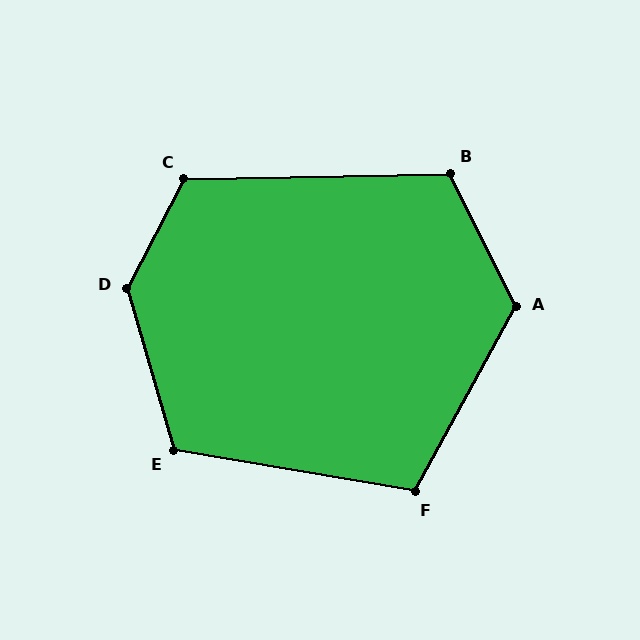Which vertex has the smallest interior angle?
F, at approximately 109 degrees.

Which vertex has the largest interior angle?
D, at approximately 136 degrees.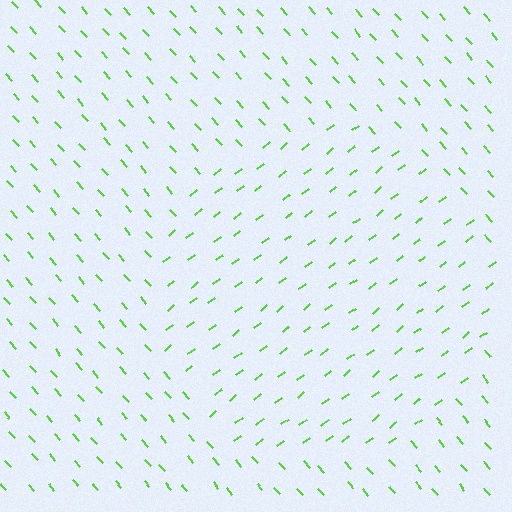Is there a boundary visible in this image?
Yes, there is a texture boundary formed by a change in line orientation.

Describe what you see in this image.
The image is filled with small lime line segments. A circle region in the image has lines oriented differently from the surrounding lines, creating a visible texture boundary.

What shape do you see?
I see a circle.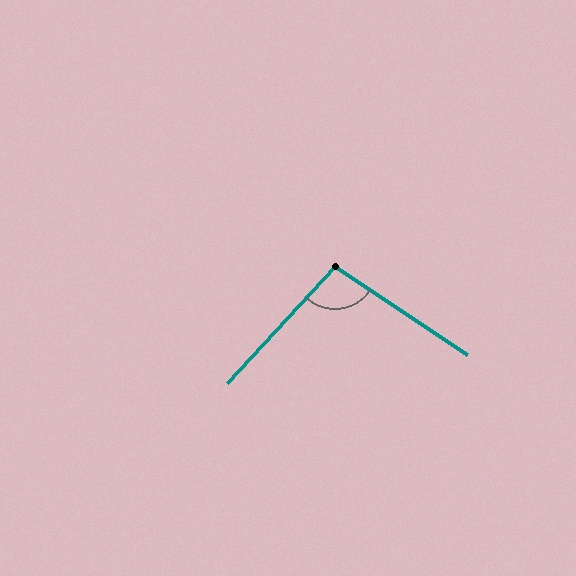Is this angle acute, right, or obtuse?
It is obtuse.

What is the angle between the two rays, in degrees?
Approximately 99 degrees.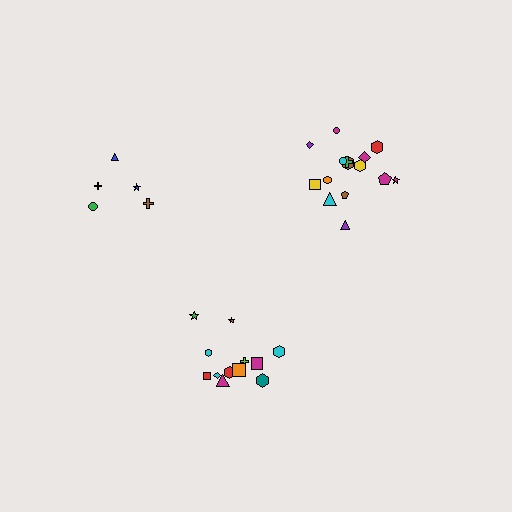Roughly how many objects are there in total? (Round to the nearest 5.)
Roughly 30 objects in total.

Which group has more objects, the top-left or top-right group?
The top-right group.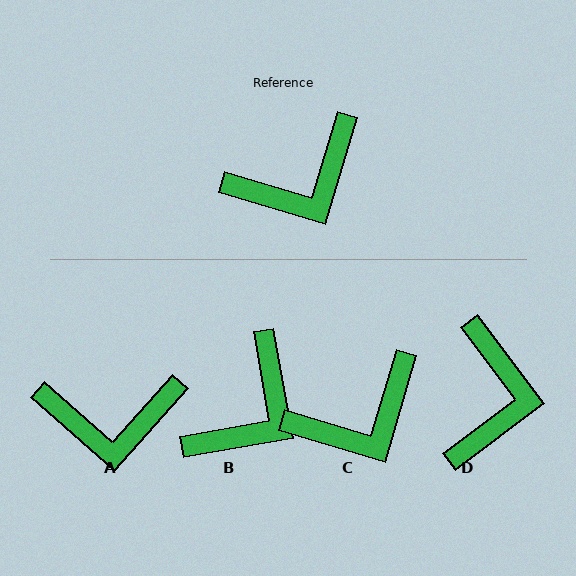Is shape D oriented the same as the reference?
No, it is off by about 54 degrees.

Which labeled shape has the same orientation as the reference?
C.